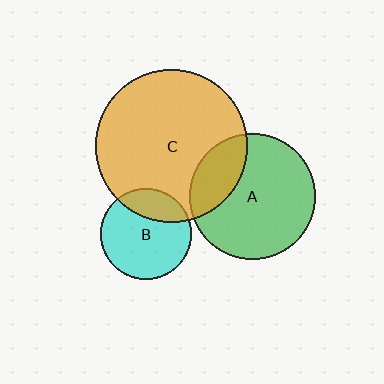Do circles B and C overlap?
Yes.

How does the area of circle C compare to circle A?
Approximately 1.5 times.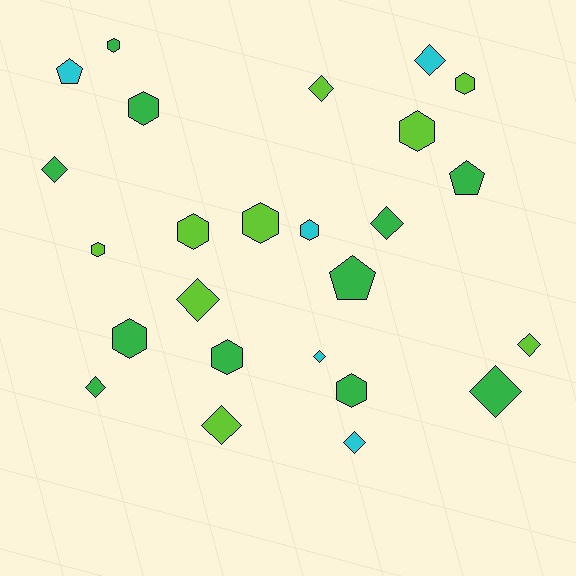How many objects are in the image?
There are 25 objects.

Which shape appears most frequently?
Hexagon, with 11 objects.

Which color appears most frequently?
Green, with 11 objects.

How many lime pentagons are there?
There are no lime pentagons.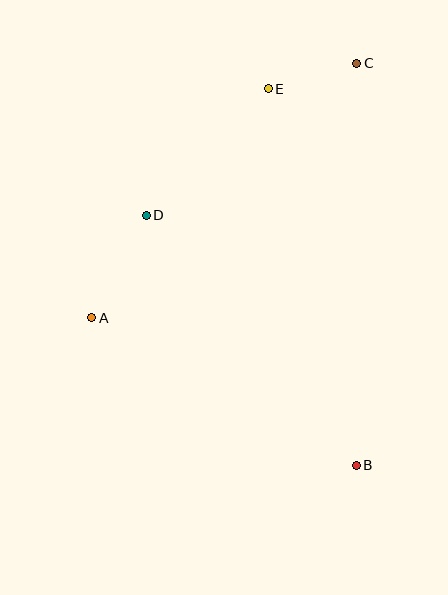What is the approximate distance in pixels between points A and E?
The distance between A and E is approximately 289 pixels.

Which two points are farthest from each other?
Points B and C are farthest from each other.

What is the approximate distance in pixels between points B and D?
The distance between B and D is approximately 326 pixels.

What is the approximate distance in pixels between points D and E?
The distance between D and E is approximately 176 pixels.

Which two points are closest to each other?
Points C and E are closest to each other.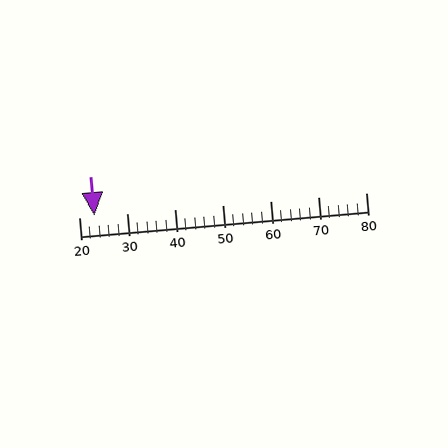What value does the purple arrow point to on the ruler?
The purple arrow points to approximately 23.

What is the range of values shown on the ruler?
The ruler shows values from 20 to 80.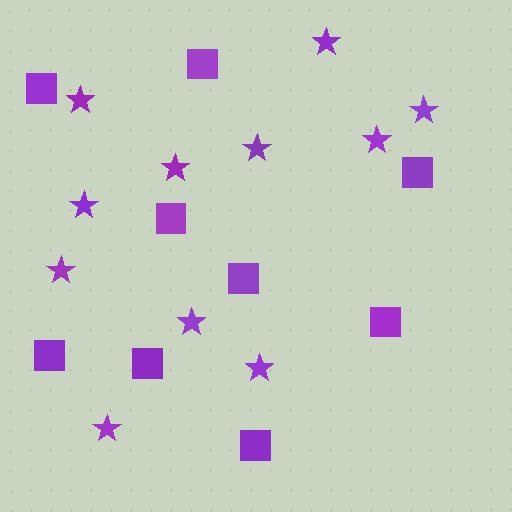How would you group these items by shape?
There are 2 groups: one group of squares (9) and one group of stars (11).